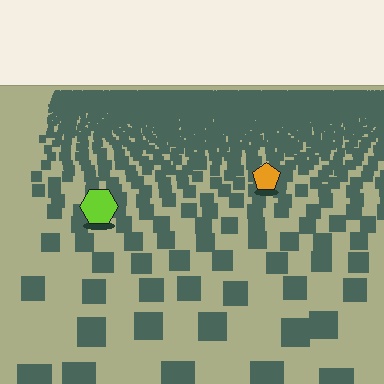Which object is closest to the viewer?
The lime hexagon is closest. The texture marks near it are larger and more spread out.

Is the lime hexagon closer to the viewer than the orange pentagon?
Yes. The lime hexagon is closer — you can tell from the texture gradient: the ground texture is coarser near it.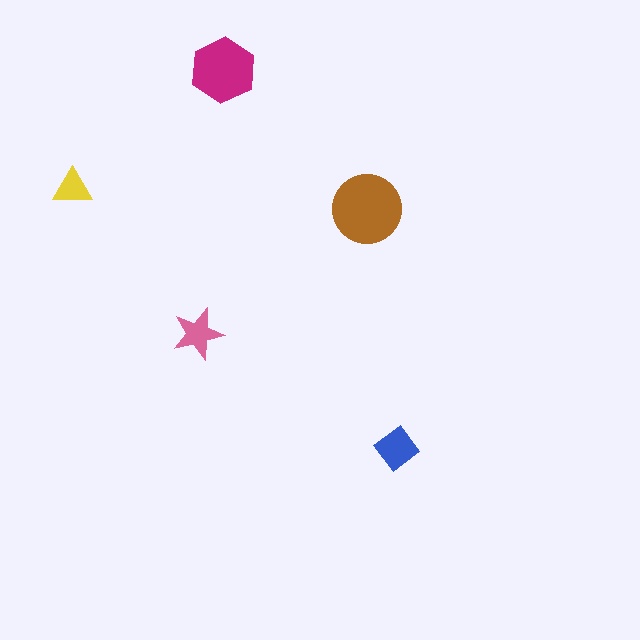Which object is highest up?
The magenta hexagon is topmost.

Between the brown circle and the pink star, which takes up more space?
The brown circle.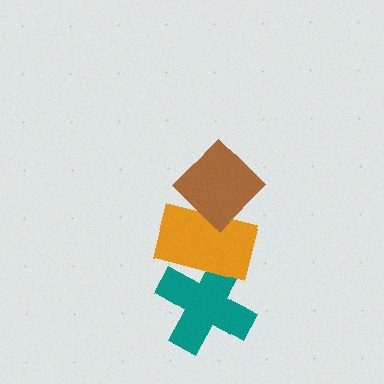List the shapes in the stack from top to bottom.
From top to bottom: the brown diamond, the orange rectangle, the teal cross.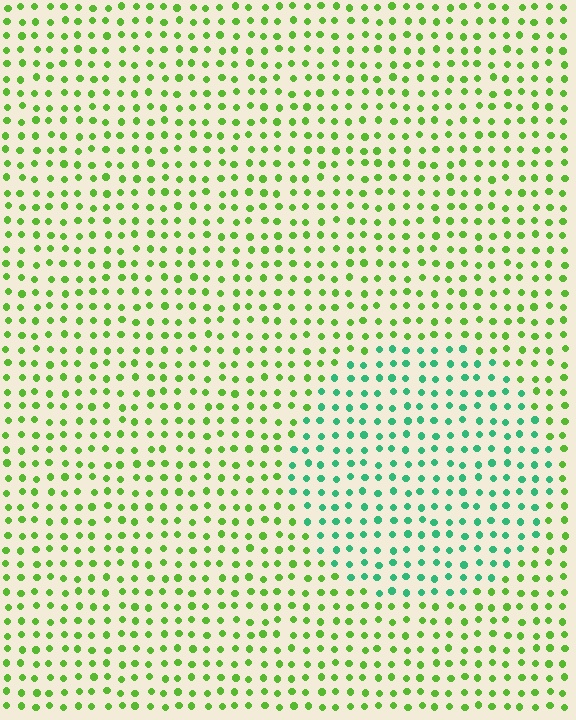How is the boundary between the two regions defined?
The boundary is defined purely by a slight shift in hue (about 49 degrees). Spacing, size, and orientation are identical on both sides.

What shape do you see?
I see a circle.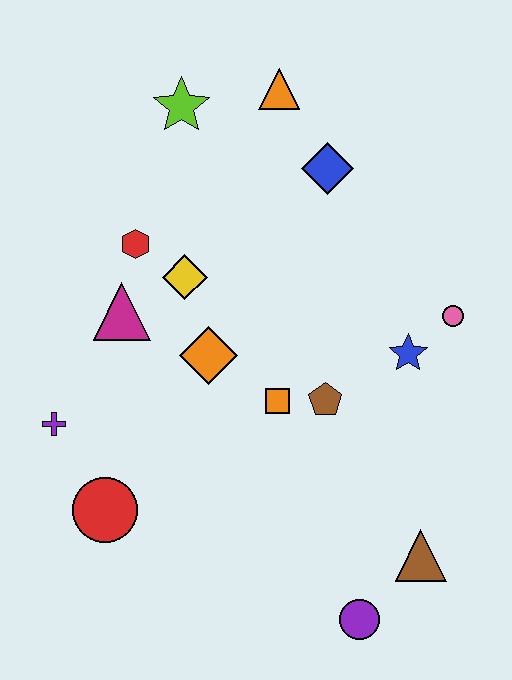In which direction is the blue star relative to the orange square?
The blue star is to the right of the orange square.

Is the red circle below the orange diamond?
Yes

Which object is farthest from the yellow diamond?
The purple circle is farthest from the yellow diamond.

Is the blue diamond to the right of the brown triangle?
No